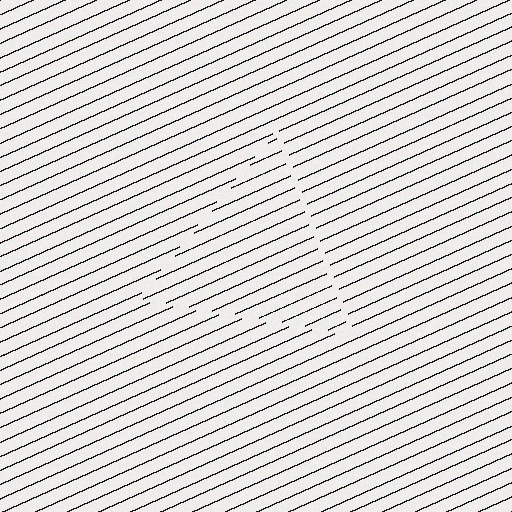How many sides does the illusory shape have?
3 sides — the line-ends trace a triangle.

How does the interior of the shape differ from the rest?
The interior of the shape contains the same grating, shifted by half a period — the contour is defined by the phase discontinuity where line-ends from the inner and outer gratings abut.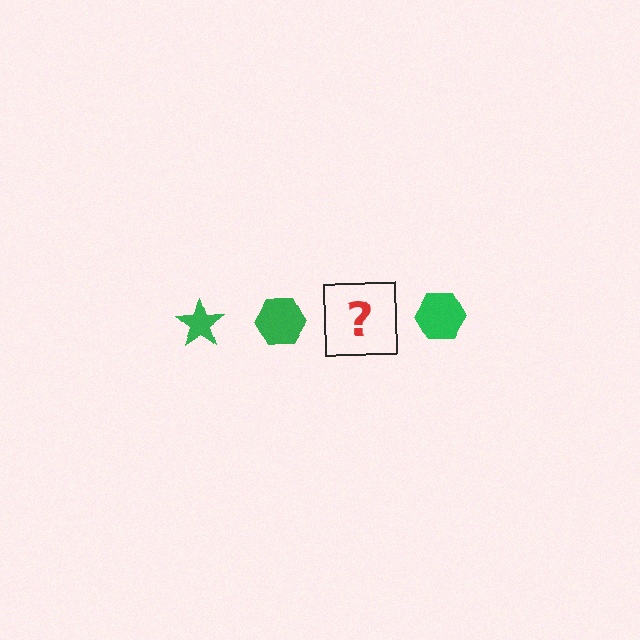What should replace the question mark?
The question mark should be replaced with a green star.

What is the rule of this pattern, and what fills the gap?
The rule is that the pattern cycles through star, hexagon shapes in green. The gap should be filled with a green star.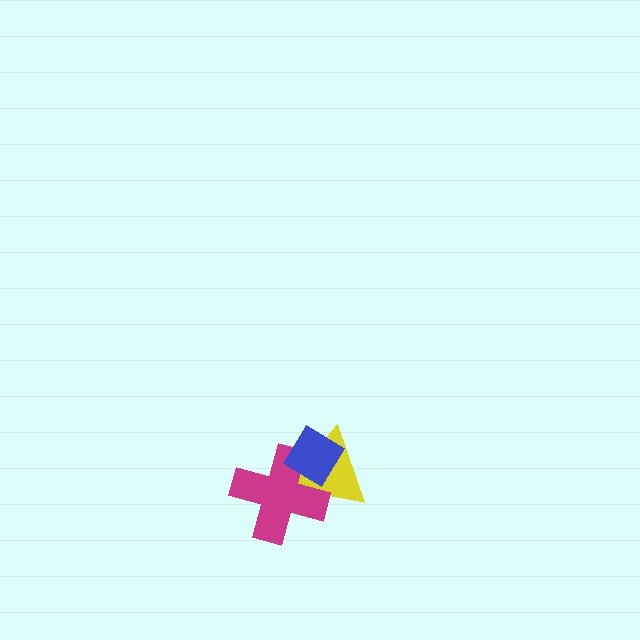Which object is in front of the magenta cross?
The blue diamond is in front of the magenta cross.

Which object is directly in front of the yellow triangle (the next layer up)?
The magenta cross is directly in front of the yellow triangle.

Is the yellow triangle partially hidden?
Yes, it is partially covered by another shape.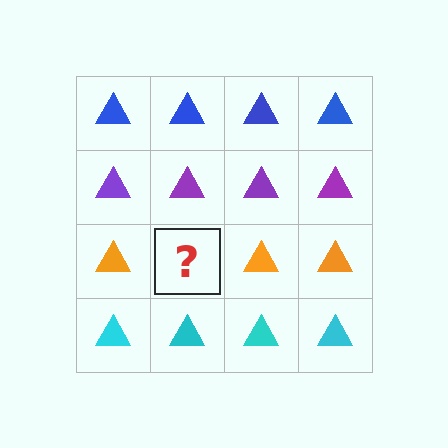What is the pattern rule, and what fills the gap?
The rule is that each row has a consistent color. The gap should be filled with an orange triangle.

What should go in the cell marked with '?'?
The missing cell should contain an orange triangle.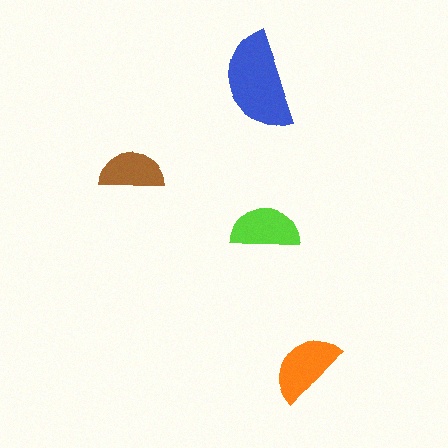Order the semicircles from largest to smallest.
the blue one, the orange one, the lime one, the brown one.